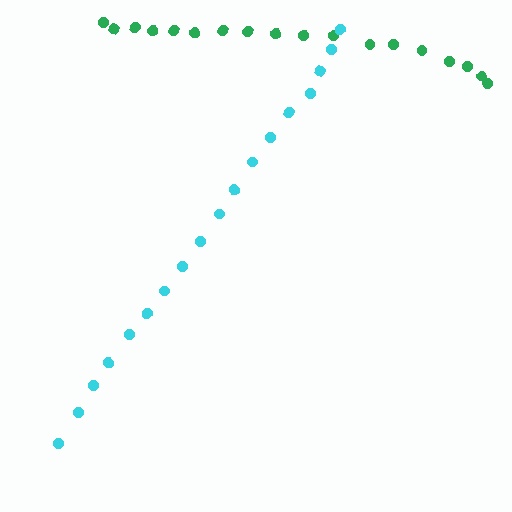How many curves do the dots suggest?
There are 2 distinct paths.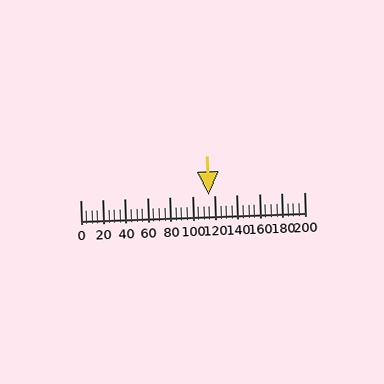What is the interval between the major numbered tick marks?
The major tick marks are spaced 20 units apart.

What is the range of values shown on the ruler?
The ruler shows values from 0 to 200.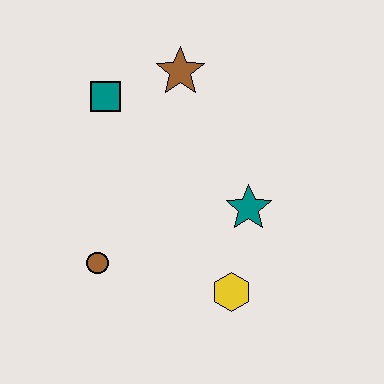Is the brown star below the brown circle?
No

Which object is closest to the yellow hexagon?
The teal star is closest to the yellow hexagon.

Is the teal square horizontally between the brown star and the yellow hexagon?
No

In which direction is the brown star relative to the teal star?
The brown star is above the teal star.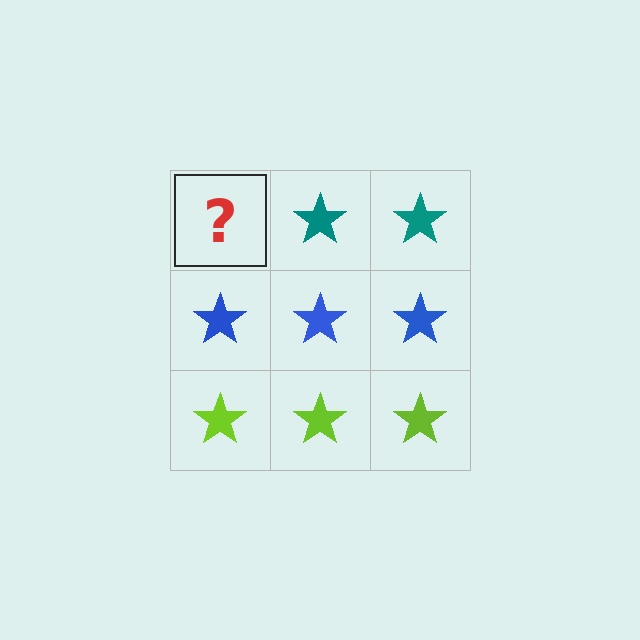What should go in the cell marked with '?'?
The missing cell should contain a teal star.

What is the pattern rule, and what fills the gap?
The rule is that each row has a consistent color. The gap should be filled with a teal star.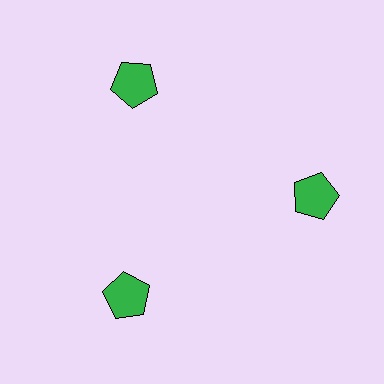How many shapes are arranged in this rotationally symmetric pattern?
There are 3 shapes, arranged in 3 groups of 1.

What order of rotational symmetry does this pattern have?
This pattern has 3-fold rotational symmetry.